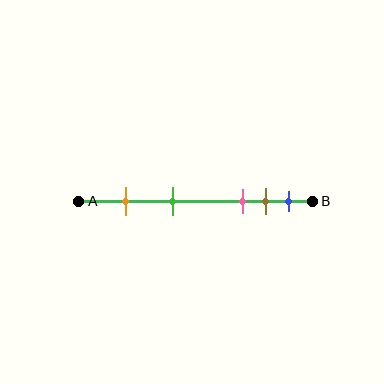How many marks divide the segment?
There are 5 marks dividing the segment.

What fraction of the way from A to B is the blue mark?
The blue mark is approximately 90% (0.9) of the way from A to B.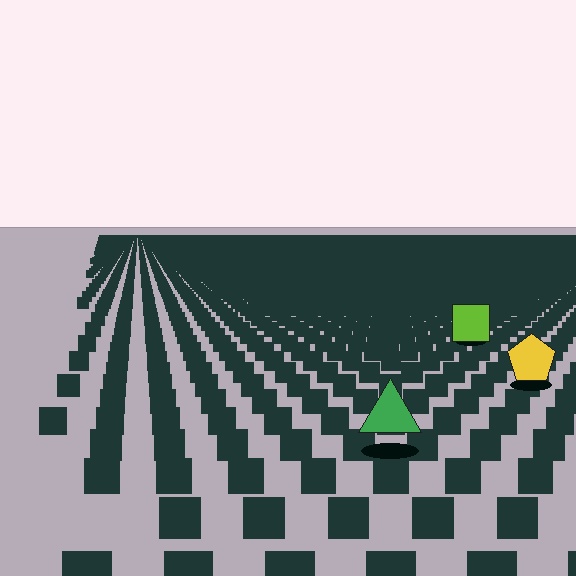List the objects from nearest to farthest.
From nearest to farthest: the green triangle, the yellow pentagon, the lime square.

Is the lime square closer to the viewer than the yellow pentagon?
No. The yellow pentagon is closer — you can tell from the texture gradient: the ground texture is coarser near it.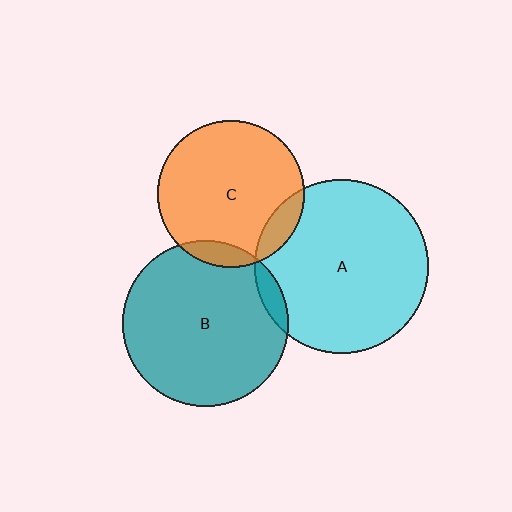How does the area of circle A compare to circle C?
Approximately 1.4 times.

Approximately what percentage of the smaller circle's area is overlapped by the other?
Approximately 10%.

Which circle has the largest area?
Circle A (cyan).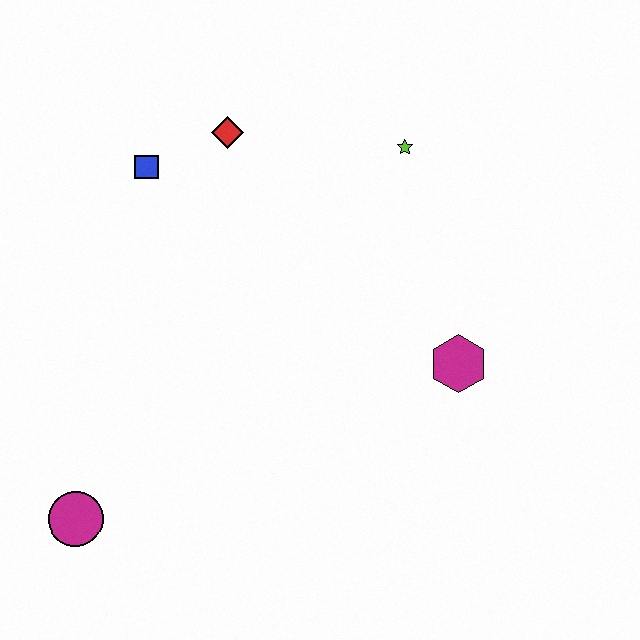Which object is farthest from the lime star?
The magenta circle is farthest from the lime star.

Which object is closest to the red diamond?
The blue square is closest to the red diamond.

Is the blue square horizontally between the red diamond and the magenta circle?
Yes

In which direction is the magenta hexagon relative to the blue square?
The magenta hexagon is to the right of the blue square.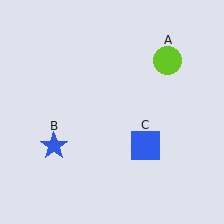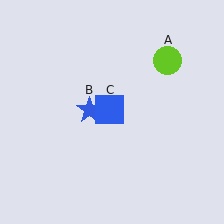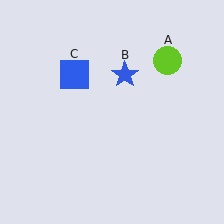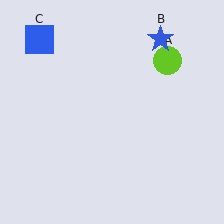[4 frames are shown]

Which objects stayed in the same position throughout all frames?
Lime circle (object A) remained stationary.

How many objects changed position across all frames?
2 objects changed position: blue star (object B), blue square (object C).